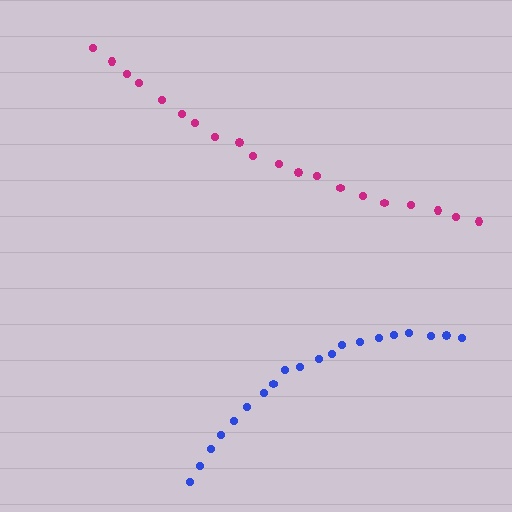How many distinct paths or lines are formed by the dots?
There are 2 distinct paths.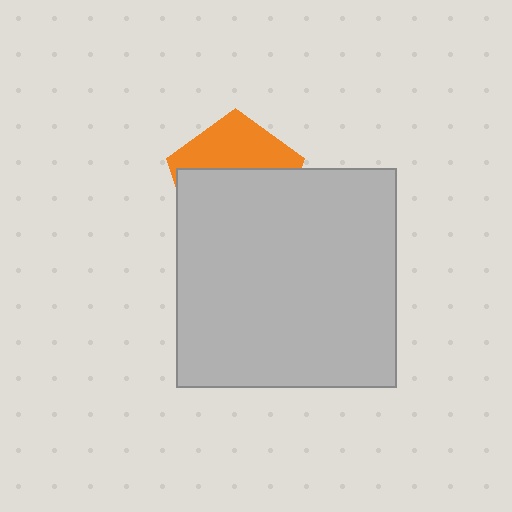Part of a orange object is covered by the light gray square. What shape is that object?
It is a pentagon.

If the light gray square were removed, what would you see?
You would see the complete orange pentagon.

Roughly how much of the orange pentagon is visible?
A small part of it is visible (roughly 38%).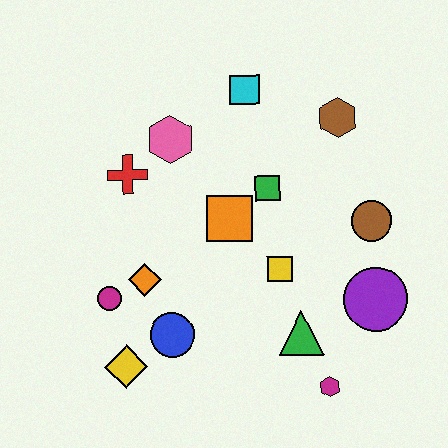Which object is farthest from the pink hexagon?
The magenta hexagon is farthest from the pink hexagon.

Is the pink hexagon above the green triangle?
Yes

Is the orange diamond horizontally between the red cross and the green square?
Yes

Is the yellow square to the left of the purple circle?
Yes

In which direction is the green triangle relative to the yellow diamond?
The green triangle is to the right of the yellow diamond.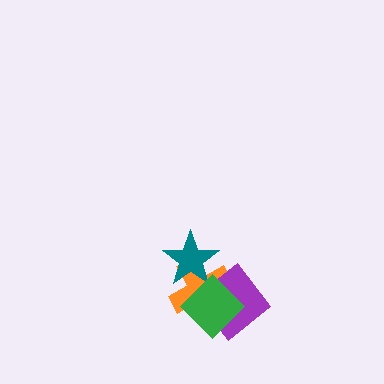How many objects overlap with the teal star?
3 objects overlap with the teal star.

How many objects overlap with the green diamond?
3 objects overlap with the green diamond.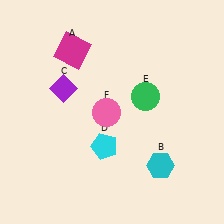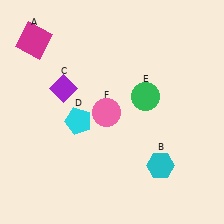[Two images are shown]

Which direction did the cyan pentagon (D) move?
The cyan pentagon (D) moved left.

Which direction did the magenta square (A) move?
The magenta square (A) moved left.